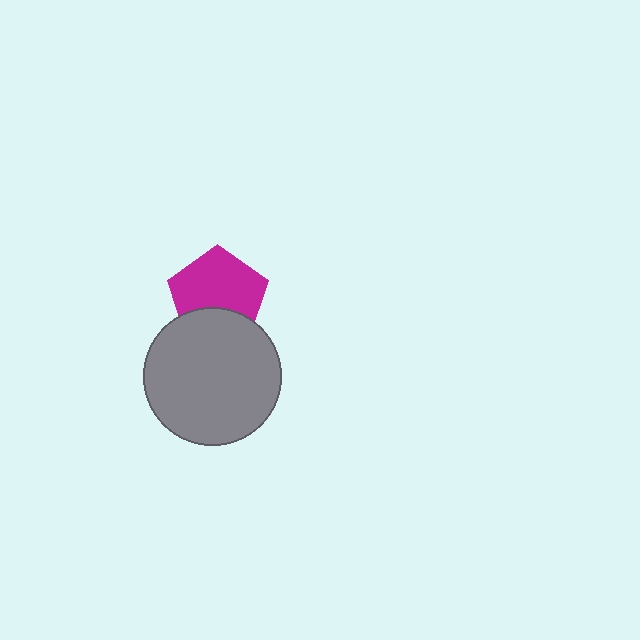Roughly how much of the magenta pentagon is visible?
Most of it is visible (roughly 70%).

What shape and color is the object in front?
The object in front is a gray circle.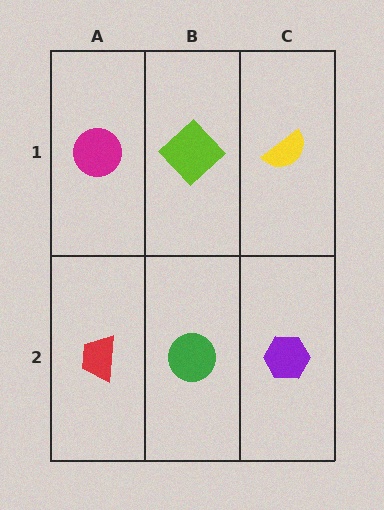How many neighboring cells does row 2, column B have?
3.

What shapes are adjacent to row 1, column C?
A purple hexagon (row 2, column C), a lime diamond (row 1, column B).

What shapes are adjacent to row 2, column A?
A magenta circle (row 1, column A), a green circle (row 2, column B).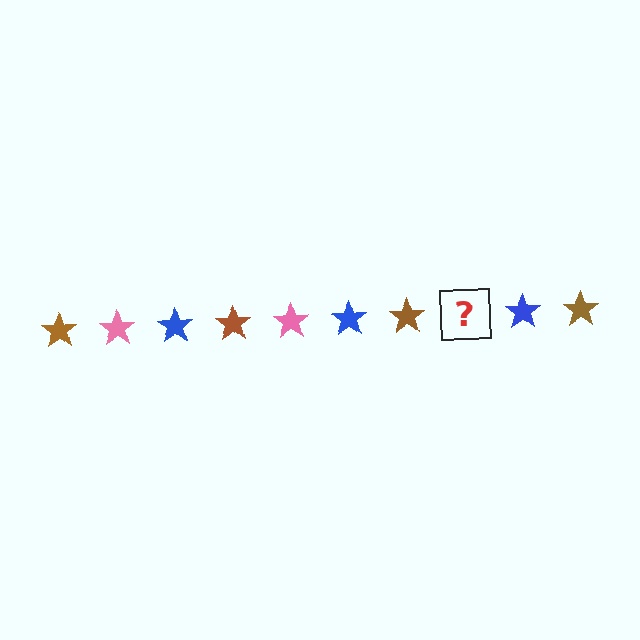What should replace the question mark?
The question mark should be replaced with a pink star.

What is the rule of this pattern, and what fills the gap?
The rule is that the pattern cycles through brown, pink, blue stars. The gap should be filled with a pink star.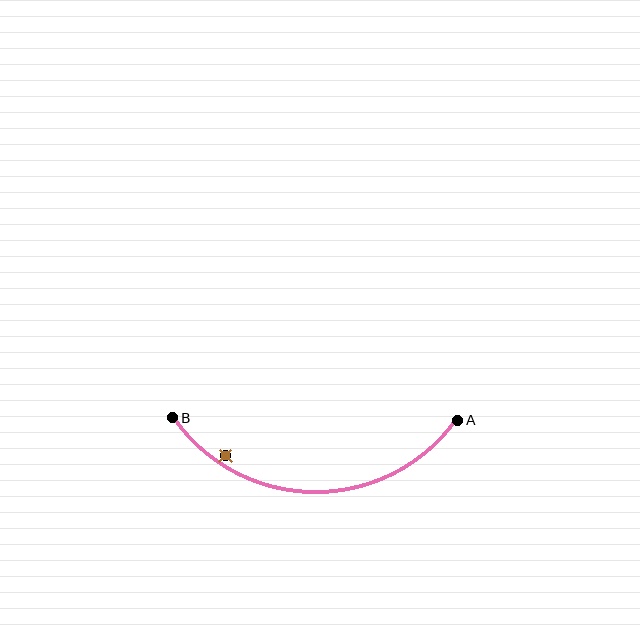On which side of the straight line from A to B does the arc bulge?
The arc bulges below the straight line connecting A and B.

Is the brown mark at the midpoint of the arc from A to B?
No — the brown mark does not lie on the arc at all. It sits slightly inside the curve.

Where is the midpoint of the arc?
The arc midpoint is the point on the curve farthest from the straight line joining A and B. It sits below that line.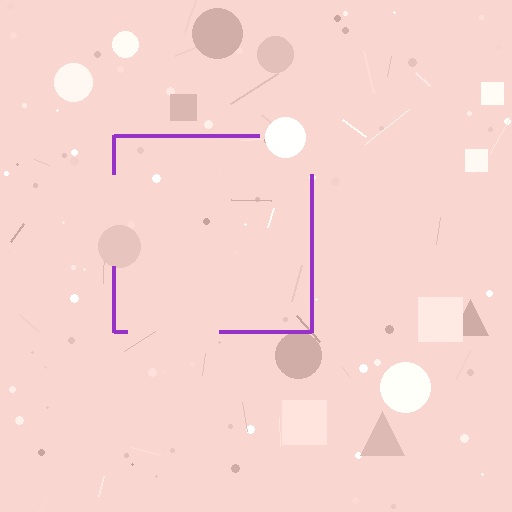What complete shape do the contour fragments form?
The contour fragments form a square.